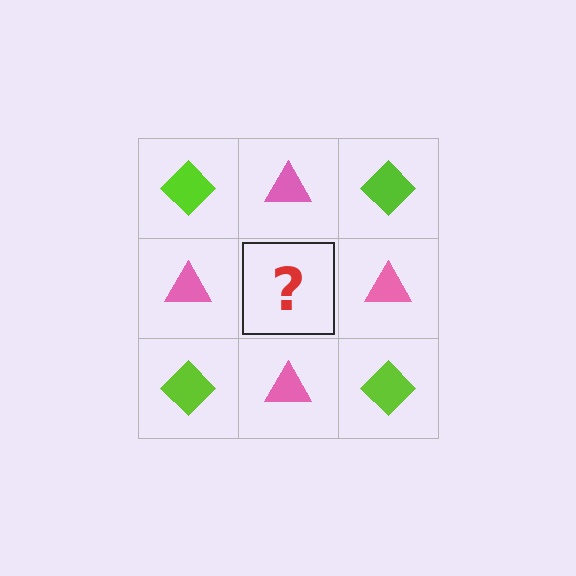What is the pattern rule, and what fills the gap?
The rule is that it alternates lime diamond and pink triangle in a checkerboard pattern. The gap should be filled with a lime diamond.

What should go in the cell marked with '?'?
The missing cell should contain a lime diamond.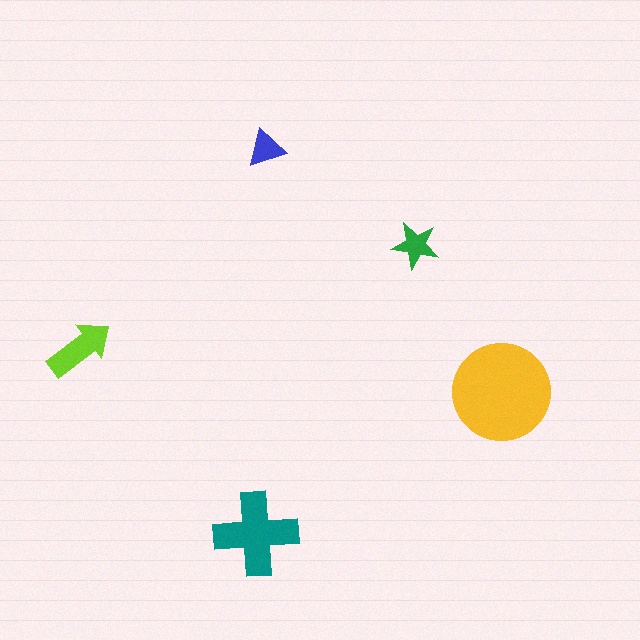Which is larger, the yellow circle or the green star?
The yellow circle.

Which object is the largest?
The yellow circle.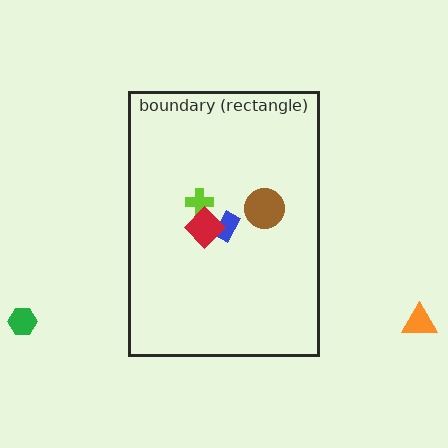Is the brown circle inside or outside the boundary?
Inside.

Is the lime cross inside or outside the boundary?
Inside.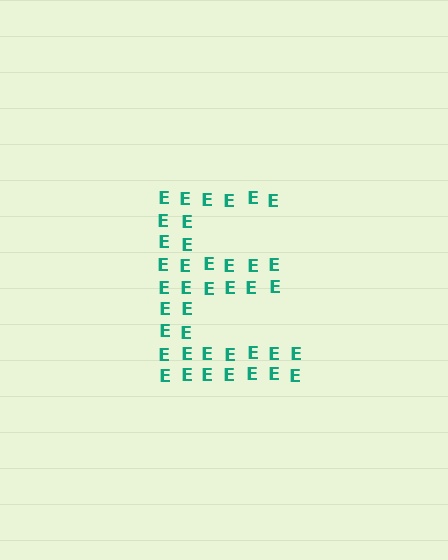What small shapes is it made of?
It is made of small letter E's.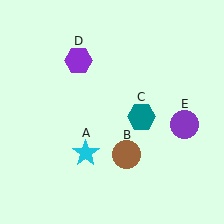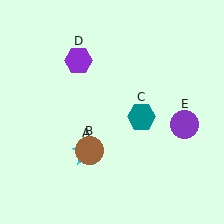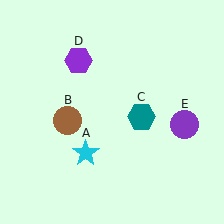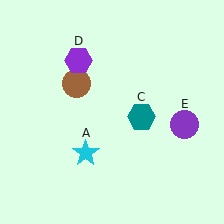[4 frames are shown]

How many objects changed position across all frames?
1 object changed position: brown circle (object B).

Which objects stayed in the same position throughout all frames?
Cyan star (object A) and teal hexagon (object C) and purple hexagon (object D) and purple circle (object E) remained stationary.